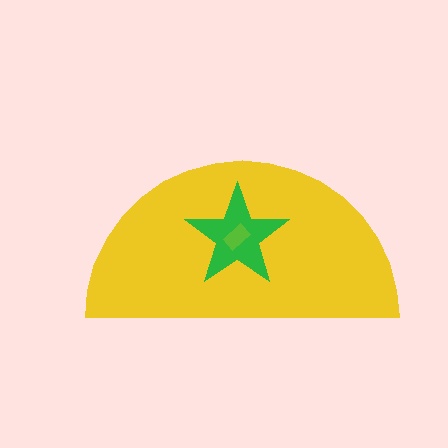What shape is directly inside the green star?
The lime rectangle.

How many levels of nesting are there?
3.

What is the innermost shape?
The lime rectangle.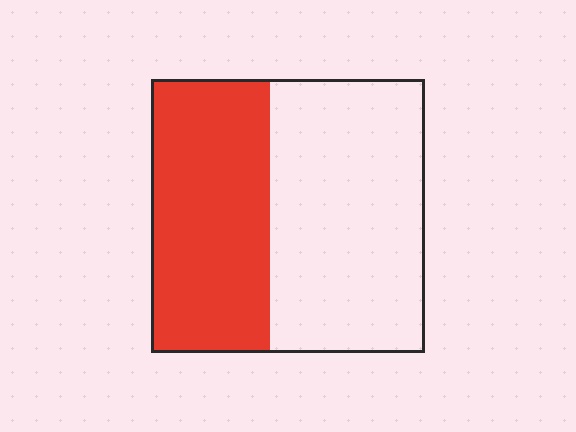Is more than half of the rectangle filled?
No.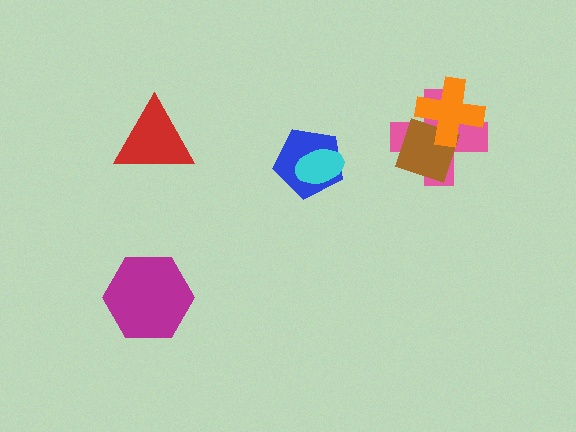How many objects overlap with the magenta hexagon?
0 objects overlap with the magenta hexagon.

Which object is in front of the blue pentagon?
The cyan ellipse is in front of the blue pentagon.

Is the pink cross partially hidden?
Yes, it is partially covered by another shape.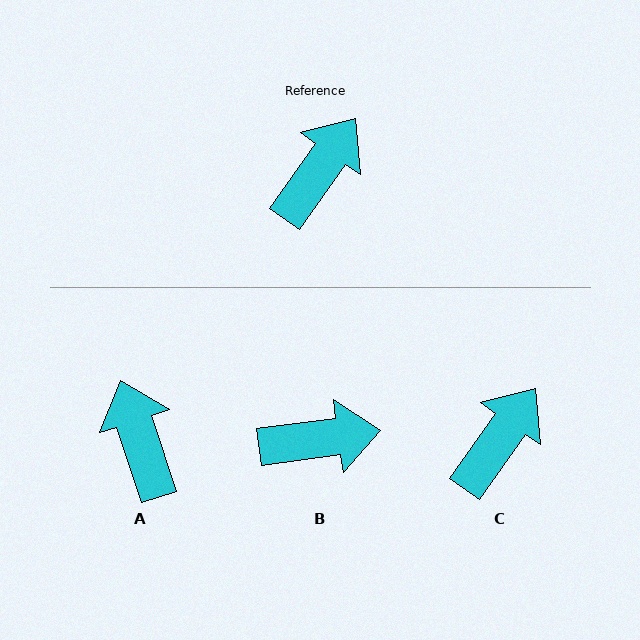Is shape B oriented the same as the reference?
No, it is off by about 47 degrees.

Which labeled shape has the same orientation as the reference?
C.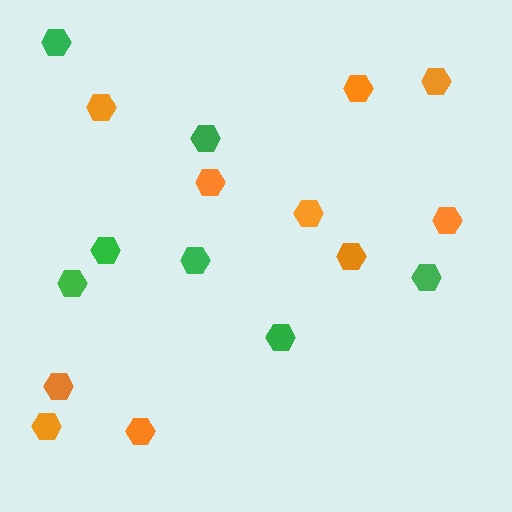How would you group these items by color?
There are 2 groups: one group of green hexagons (7) and one group of orange hexagons (10).